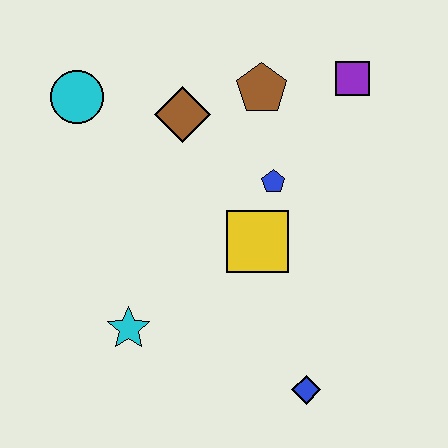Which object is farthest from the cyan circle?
The blue diamond is farthest from the cyan circle.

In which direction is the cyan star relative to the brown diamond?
The cyan star is below the brown diamond.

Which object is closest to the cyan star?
The yellow square is closest to the cyan star.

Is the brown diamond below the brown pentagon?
Yes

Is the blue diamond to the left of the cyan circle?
No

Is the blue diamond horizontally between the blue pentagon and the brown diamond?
No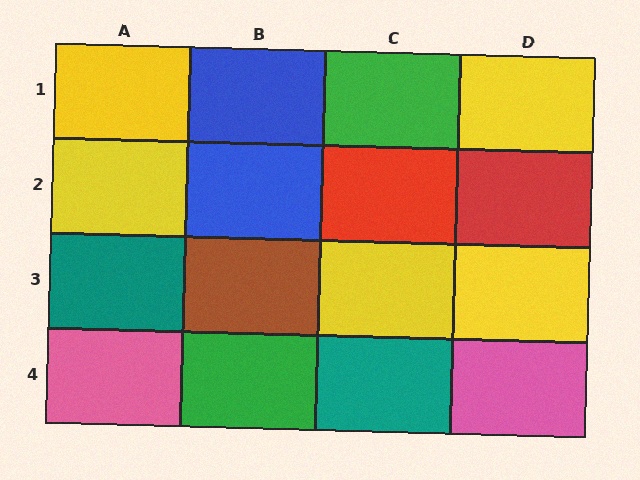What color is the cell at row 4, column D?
Pink.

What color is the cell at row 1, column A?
Yellow.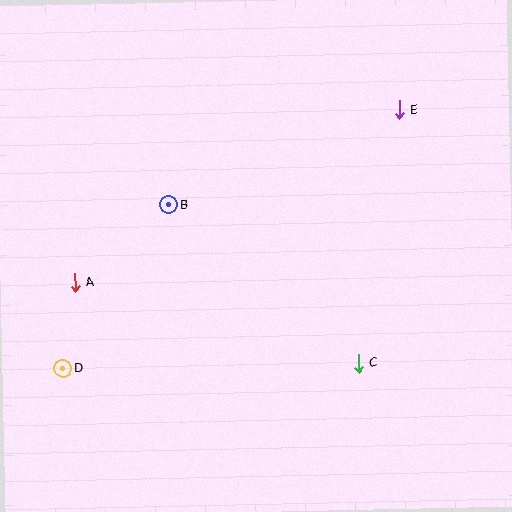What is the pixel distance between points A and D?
The distance between A and D is 87 pixels.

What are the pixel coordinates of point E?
Point E is at (399, 110).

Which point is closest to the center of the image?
Point B at (169, 205) is closest to the center.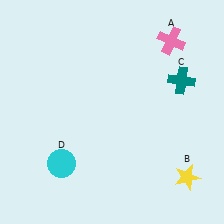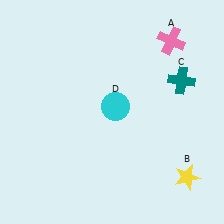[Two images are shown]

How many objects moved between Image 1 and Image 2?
1 object moved between the two images.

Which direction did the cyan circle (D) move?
The cyan circle (D) moved up.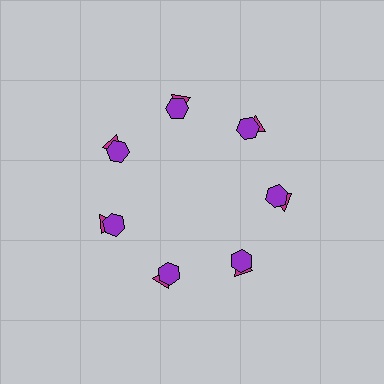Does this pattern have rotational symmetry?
Yes, this pattern has 7-fold rotational symmetry. It looks the same after rotating 51 degrees around the center.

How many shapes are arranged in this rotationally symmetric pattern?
There are 14 shapes, arranged in 7 groups of 2.